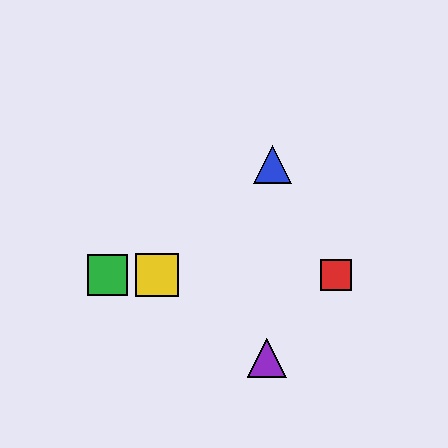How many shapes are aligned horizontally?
3 shapes (the red square, the green square, the yellow square) are aligned horizontally.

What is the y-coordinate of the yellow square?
The yellow square is at y≈275.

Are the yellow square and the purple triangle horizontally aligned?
No, the yellow square is at y≈275 and the purple triangle is at y≈358.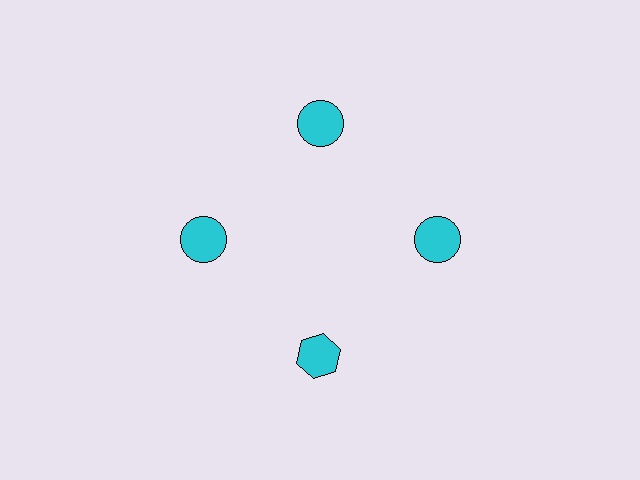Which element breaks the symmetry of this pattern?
The cyan hexagon at roughly the 6 o'clock position breaks the symmetry. All other shapes are cyan circles.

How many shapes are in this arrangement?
There are 4 shapes arranged in a ring pattern.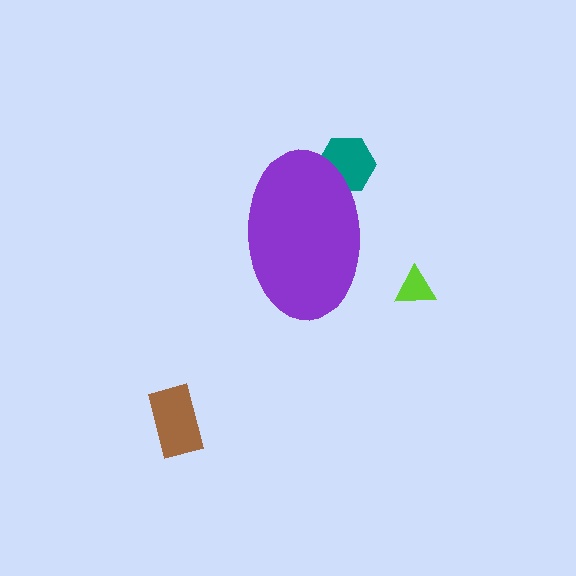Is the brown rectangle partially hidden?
No, the brown rectangle is fully visible.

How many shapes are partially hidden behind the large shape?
1 shape is partially hidden.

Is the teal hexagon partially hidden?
Yes, the teal hexagon is partially hidden behind the purple ellipse.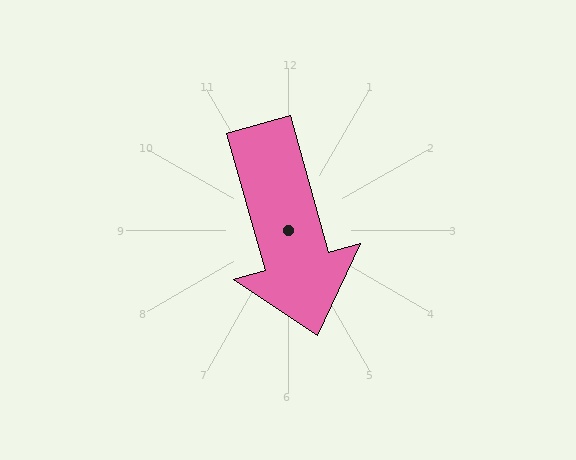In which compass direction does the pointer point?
South.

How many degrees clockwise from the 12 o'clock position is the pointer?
Approximately 164 degrees.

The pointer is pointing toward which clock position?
Roughly 5 o'clock.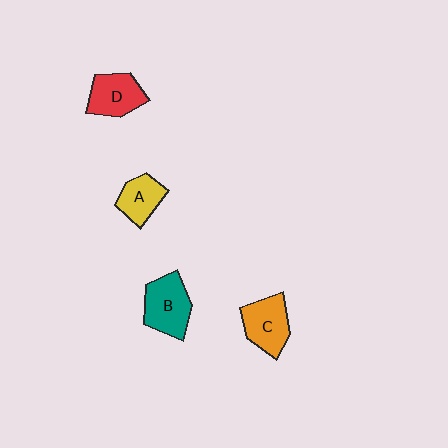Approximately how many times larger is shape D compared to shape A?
Approximately 1.2 times.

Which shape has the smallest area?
Shape A (yellow).